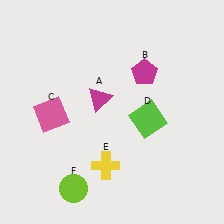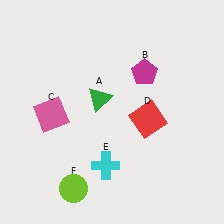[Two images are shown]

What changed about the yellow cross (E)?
In Image 1, E is yellow. In Image 2, it changed to cyan.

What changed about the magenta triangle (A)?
In Image 1, A is magenta. In Image 2, it changed to green.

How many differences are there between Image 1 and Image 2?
There are 3 differences between the two images.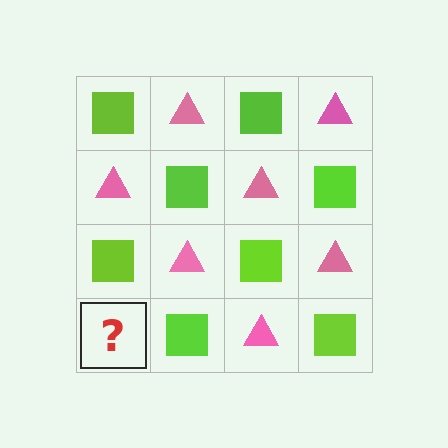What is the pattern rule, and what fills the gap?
The rule is that it alternates lime square and pink triangle in a checkerboard pattern. The gap should be filled with a pink triangle.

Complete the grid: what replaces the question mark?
The question mark should be replaced with a pink triangle.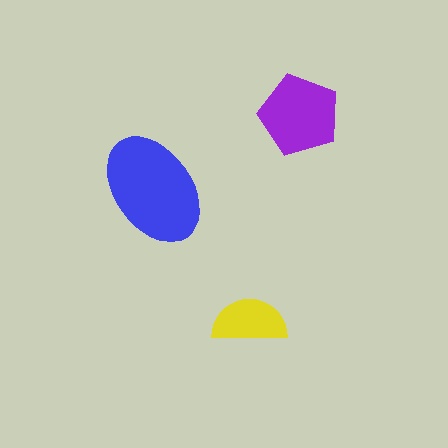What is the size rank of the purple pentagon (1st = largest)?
2nd.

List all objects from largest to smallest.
The blue ellipse, the purple pentagon, the yellow semicircle.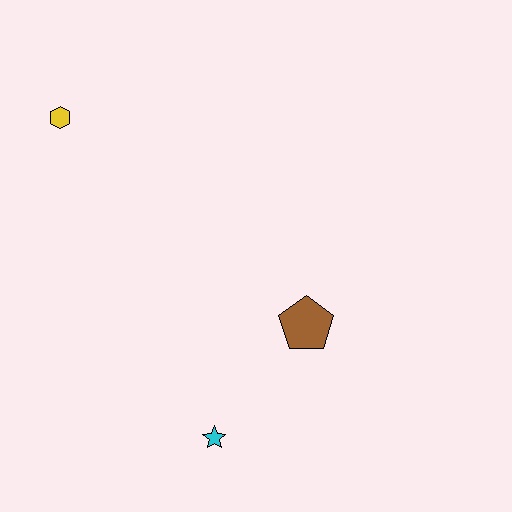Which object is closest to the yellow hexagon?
The brown pentagon is closest to the yellow hexagon.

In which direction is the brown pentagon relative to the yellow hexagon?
The brown pentagon is to the right of the yellow hexagon.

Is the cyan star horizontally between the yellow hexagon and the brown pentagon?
Yes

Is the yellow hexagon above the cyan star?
Yes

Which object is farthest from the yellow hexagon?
The cyan star is farthest from the yellow hexagon.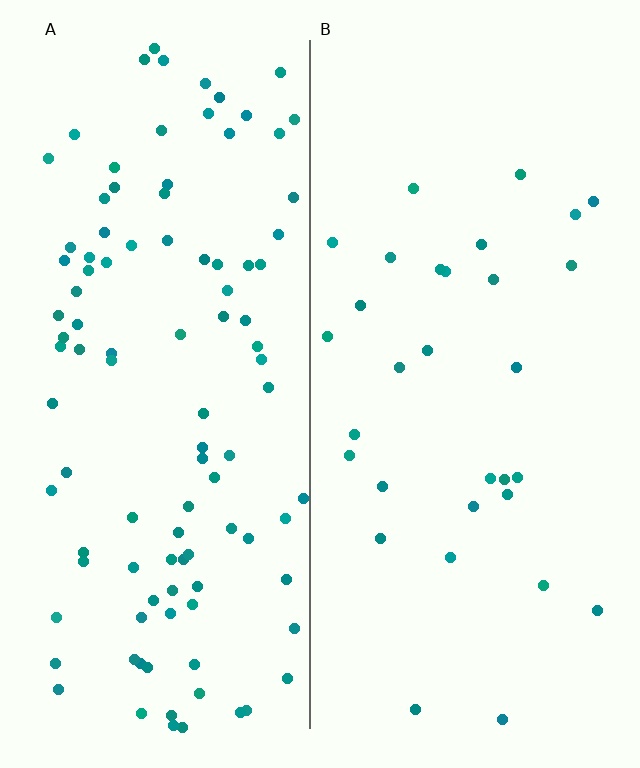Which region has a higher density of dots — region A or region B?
A (the left).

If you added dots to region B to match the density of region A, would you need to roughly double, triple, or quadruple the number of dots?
Approximately triple.